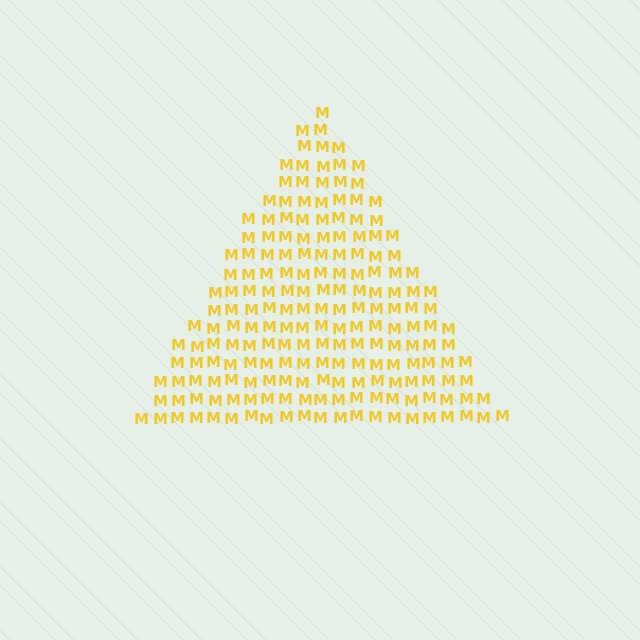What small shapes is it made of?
It is made of small letter M's.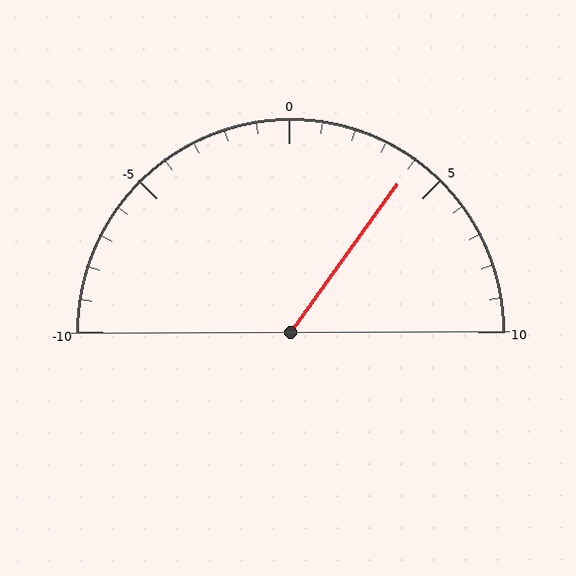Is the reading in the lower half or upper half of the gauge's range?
The reading is in the upper half of the range (-10 to 10).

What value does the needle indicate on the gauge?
The needle indicates approximately 4.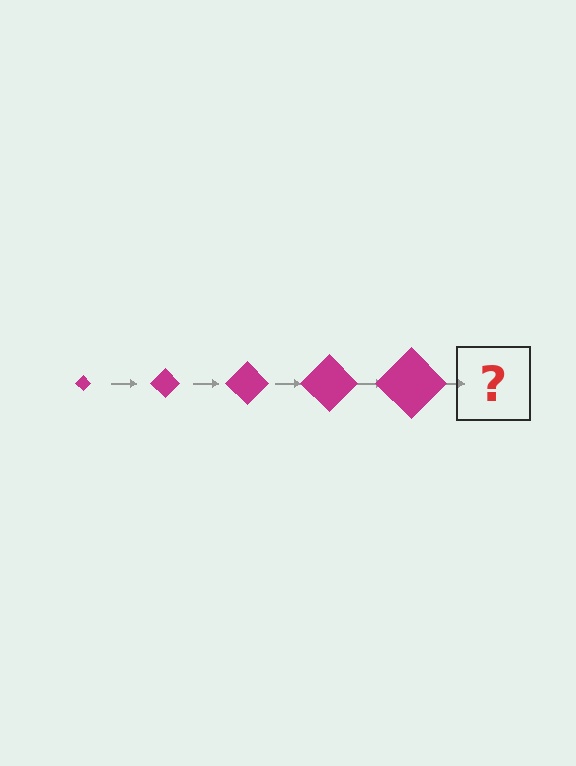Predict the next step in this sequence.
The next step is a magenta diamond, larger than the previous one.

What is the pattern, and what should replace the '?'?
The pattern is that the diamond gets progressively larger each step. The '?' should be a magenta diamond, larger than the previous one.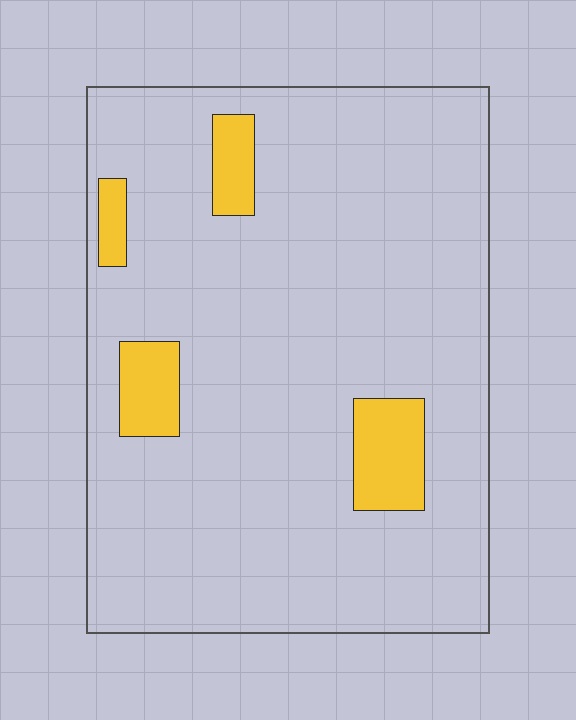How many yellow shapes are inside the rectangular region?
4.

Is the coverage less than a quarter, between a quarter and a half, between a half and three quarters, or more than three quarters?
Less than a quarter.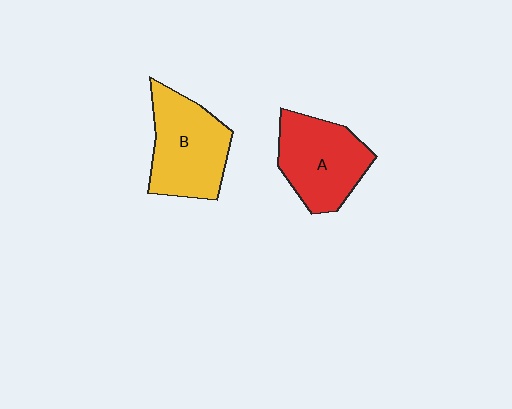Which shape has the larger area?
Shape B (yellow).